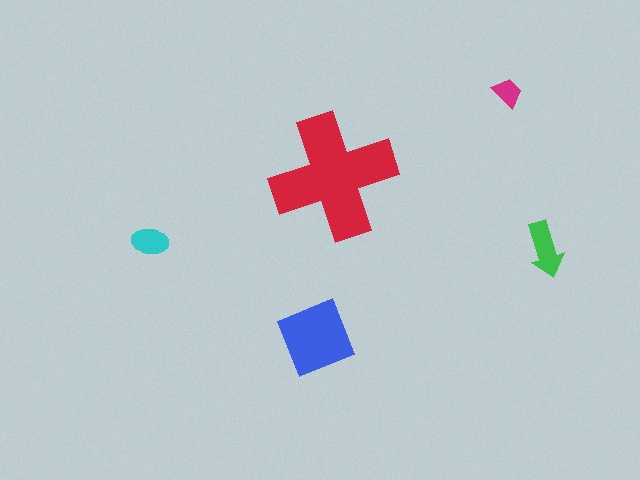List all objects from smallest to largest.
The magenta trapezoid, the cyan ellipse, the green arrow, the blue square, the red cross.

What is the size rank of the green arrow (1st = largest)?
3rd.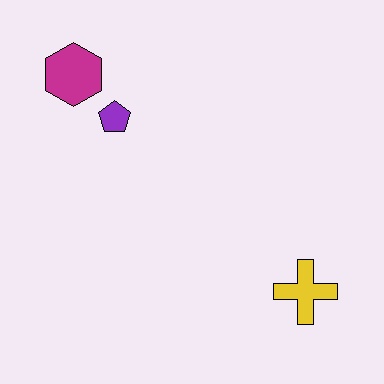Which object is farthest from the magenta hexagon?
The yellow cross is farthest from the magenta hexagon.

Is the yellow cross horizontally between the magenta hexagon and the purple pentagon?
No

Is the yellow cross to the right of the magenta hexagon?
Yes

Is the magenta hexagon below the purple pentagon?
No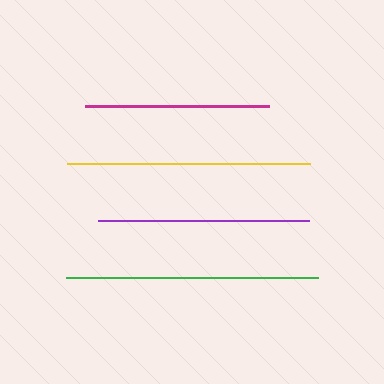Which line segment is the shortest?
The magenta line is the shortest at approximately 183 pixels.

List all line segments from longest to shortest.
From longest to shortest: green, yellow, purple, magenta.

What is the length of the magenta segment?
The magenta segment is approximately 183 pixels long.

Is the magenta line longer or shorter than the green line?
The green line is longer than the magenta line.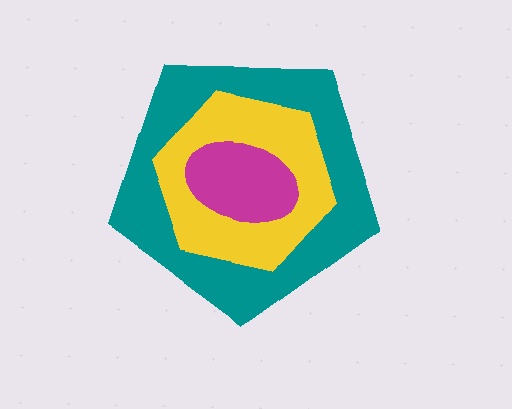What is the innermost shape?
The magenta ellipse.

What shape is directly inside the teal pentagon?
The yellow hexagon.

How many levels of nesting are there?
3.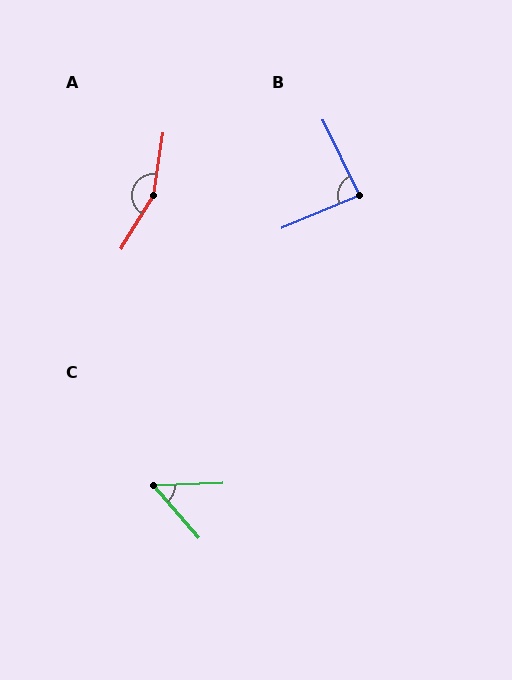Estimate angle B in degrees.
Approximately 87 degrees.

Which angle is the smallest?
C, at approximately 51 degrees.